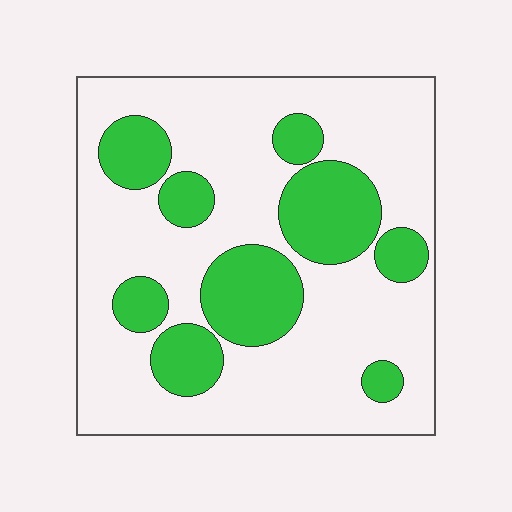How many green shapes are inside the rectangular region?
9.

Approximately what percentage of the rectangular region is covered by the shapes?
Approximately 30%.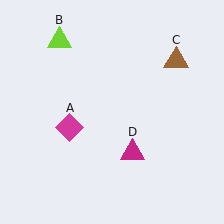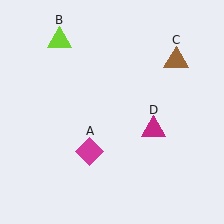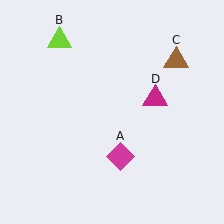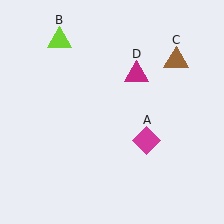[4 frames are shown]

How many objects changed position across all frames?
2 objects changed position: magenta diamond (object A), magenta triangle (object D).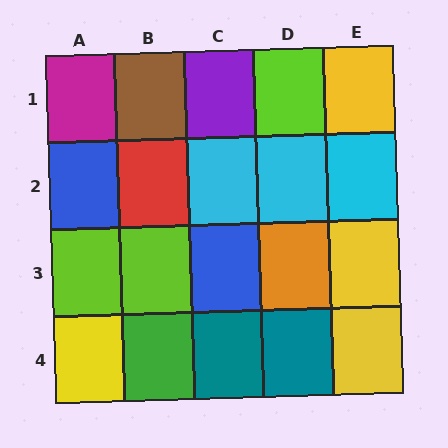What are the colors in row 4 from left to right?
Yellow, green, teal, teal, yellow.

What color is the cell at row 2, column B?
Red.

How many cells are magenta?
1 cell is magenta.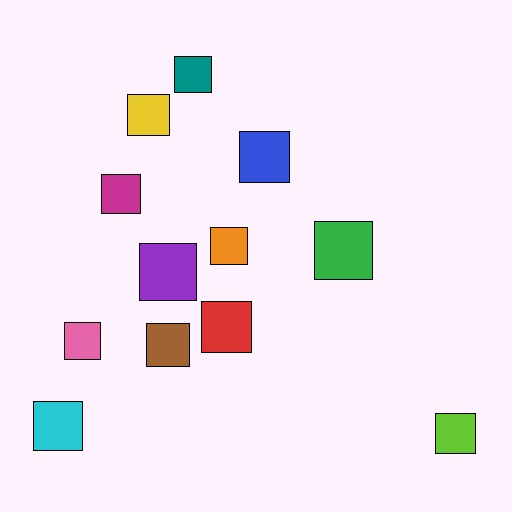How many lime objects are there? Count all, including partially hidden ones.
There is 1 lime object.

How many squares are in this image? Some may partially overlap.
There are 12 squares.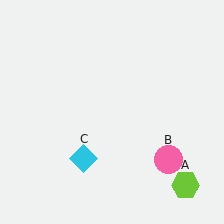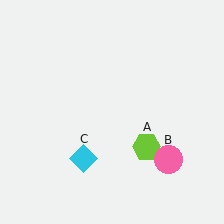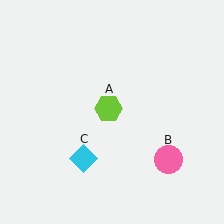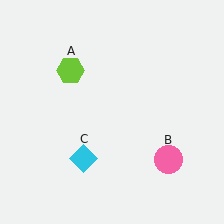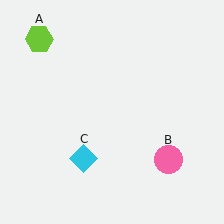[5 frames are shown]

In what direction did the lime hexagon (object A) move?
The lime hexagon (object A) moved up and to the left.